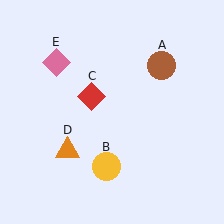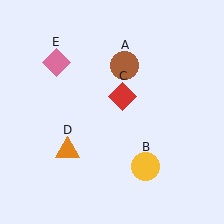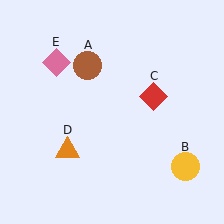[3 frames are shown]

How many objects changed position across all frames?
3 objects changed position: brown circle (object A), yellow circle (object B), red diamond (object C).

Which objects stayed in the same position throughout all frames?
Orange triangle (object D) and pink diamond (object E) remained stationary.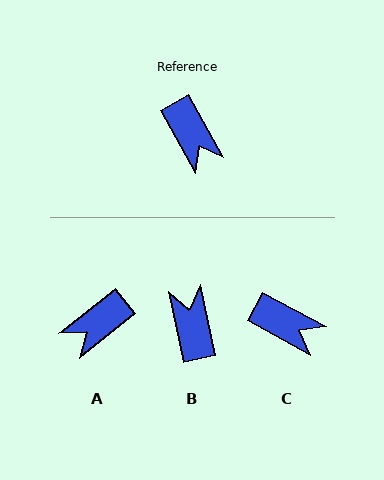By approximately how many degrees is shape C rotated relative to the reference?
Approximately 32 degrees counter-clockwise.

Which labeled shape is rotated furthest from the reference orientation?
B, about 163 degrees away.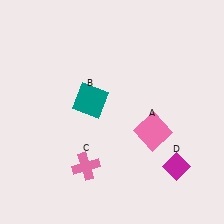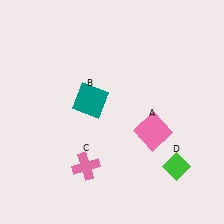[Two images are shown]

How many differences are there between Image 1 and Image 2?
There is 1 difference between the two images.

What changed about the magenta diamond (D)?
In Image 1, D is magenta. In Image 2, it changed to green.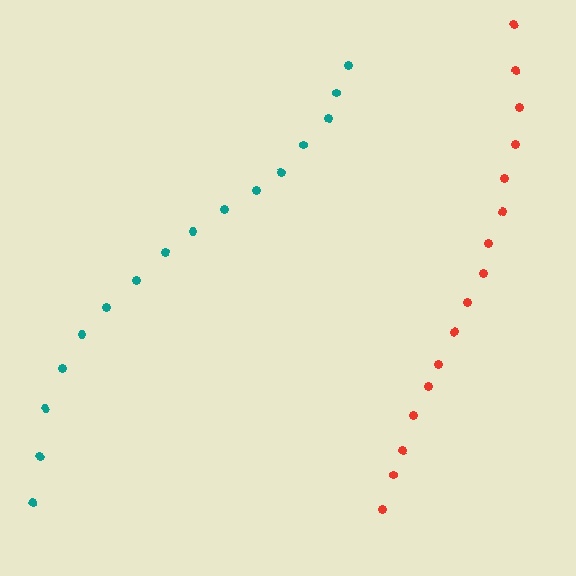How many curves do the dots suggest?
There are 2 distinct paths.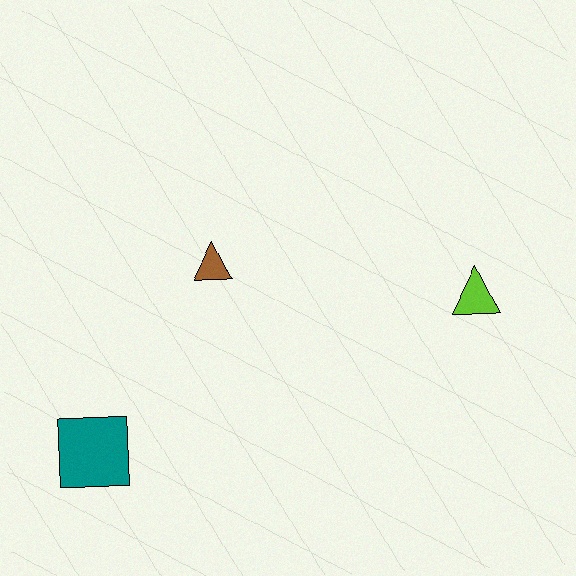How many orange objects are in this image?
There are no orange objects.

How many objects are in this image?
There are 3 objects.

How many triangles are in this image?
There are 2 triangles.